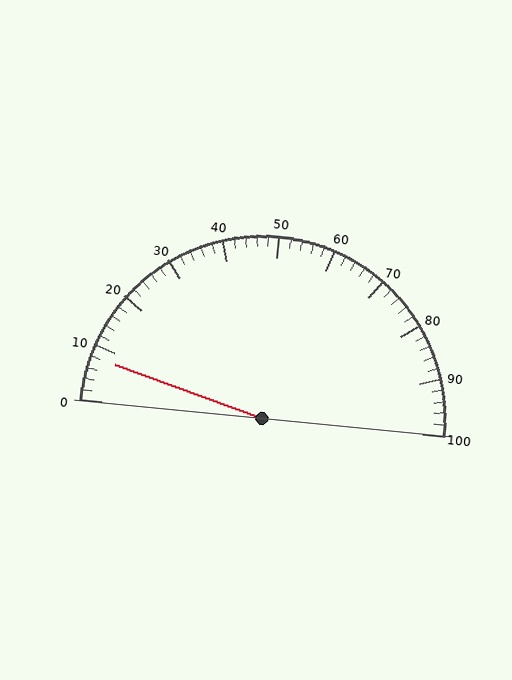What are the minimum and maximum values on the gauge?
The gauge ranges from 0 to 100.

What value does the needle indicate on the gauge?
The needle indicates approximately 8.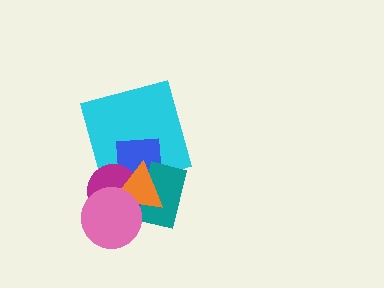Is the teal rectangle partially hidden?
Yes, it is partially covered by another shape.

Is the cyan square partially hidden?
Yes, it is partially covered by another shape.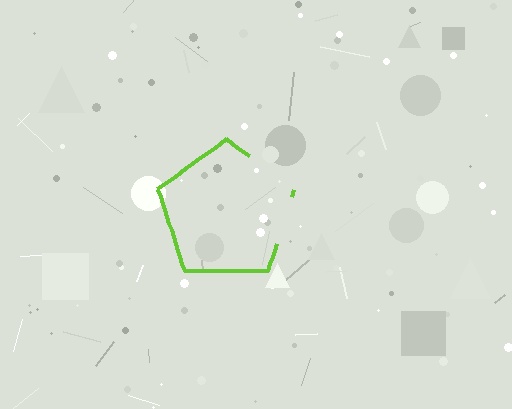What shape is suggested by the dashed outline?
The dashed outline suggests a pentagon.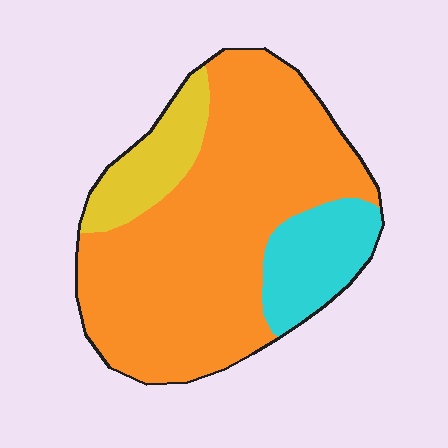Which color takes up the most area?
Orange, at roughly 70%.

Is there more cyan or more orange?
Orange.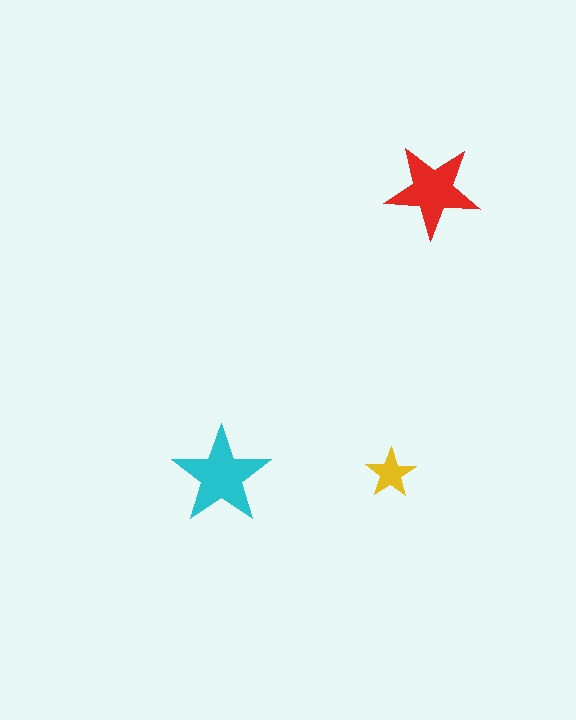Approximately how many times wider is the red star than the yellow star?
About 2 times wider.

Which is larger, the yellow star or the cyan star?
The cyan one.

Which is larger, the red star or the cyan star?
The cyan one.